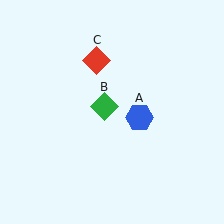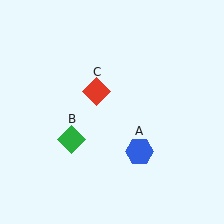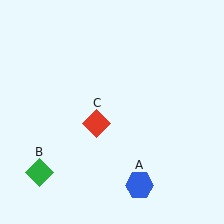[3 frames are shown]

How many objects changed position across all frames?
3 objects changed position: blue hexagon (object A), green diamond (object B), red diamond (object C).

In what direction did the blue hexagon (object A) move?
The blue hexagon (object A) moved down.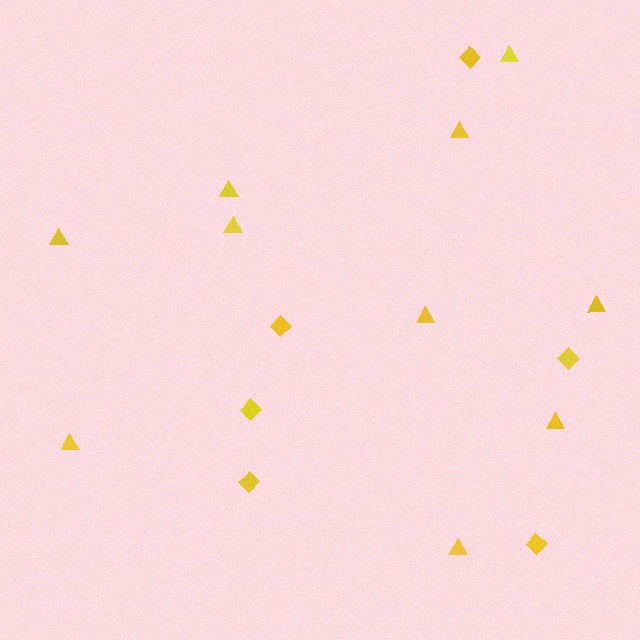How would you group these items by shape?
There are 2 groups: one group of triangles (10) and one group of diamonds (6).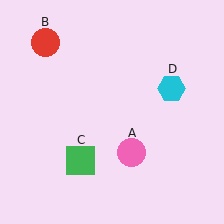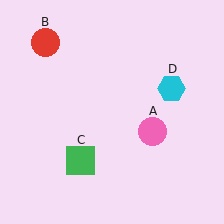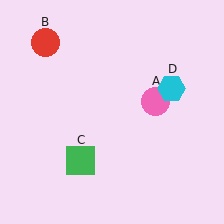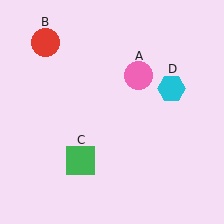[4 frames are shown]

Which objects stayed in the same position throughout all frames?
Red circle (object B) and green square (object C) and cyan hexagon (object D) remained stationary.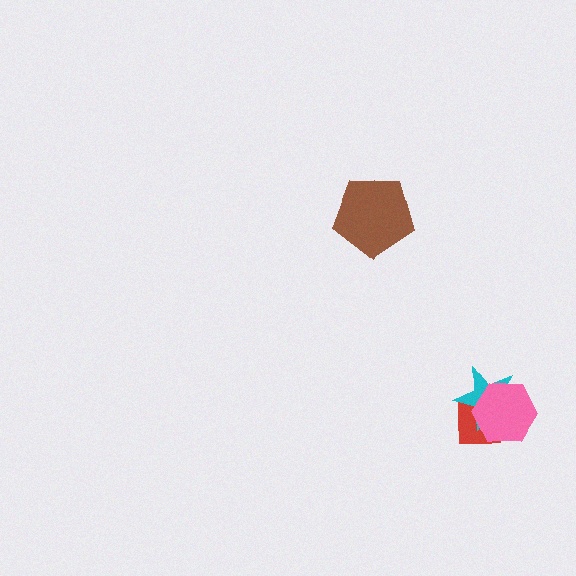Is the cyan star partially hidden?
Yes, it is partially covered by another shape.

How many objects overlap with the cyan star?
2 objects overlap with the cyan star.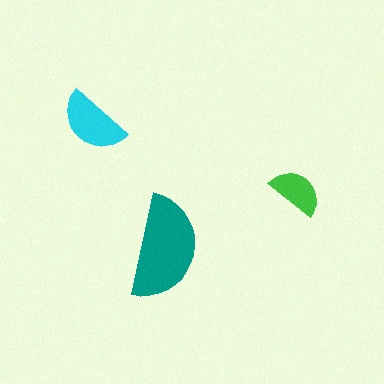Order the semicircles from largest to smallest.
the teal one, the cyan one, the green one.